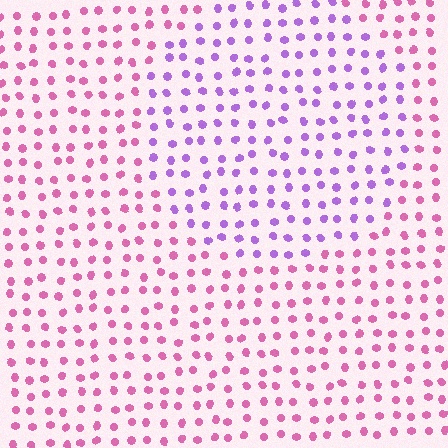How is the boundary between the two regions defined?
The boundary is defined purely by a slight shift in hue (about 45 degrees). Spacing, size, and orientation are identical on both sides.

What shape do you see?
I see a circle.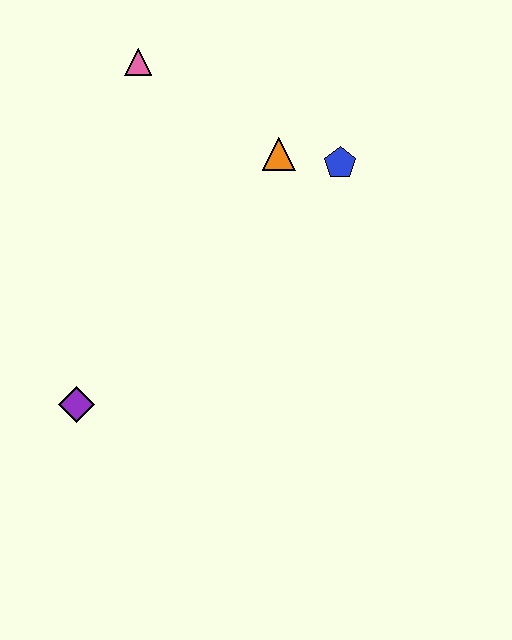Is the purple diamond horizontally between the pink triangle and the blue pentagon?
No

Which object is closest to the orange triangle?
The blue pentagon is closest to the orange triangle.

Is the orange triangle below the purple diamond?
No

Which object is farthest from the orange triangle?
The purple diamond is farthest from the orange triangle.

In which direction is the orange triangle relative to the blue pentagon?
The orange triangle is to the left of the blue pentagon.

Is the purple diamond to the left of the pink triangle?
Yes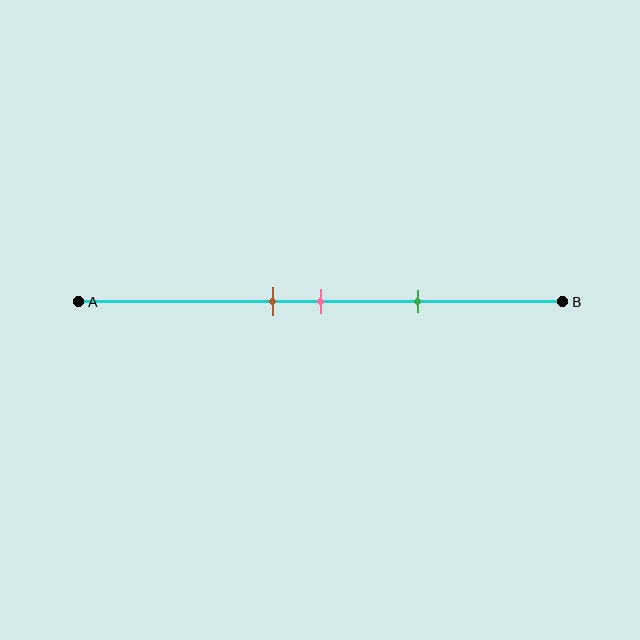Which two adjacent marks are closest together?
The brown and pink marks are the closest adjacent pair.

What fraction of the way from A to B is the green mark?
The green mark is approximately 70% (0.7) of the way from A to B.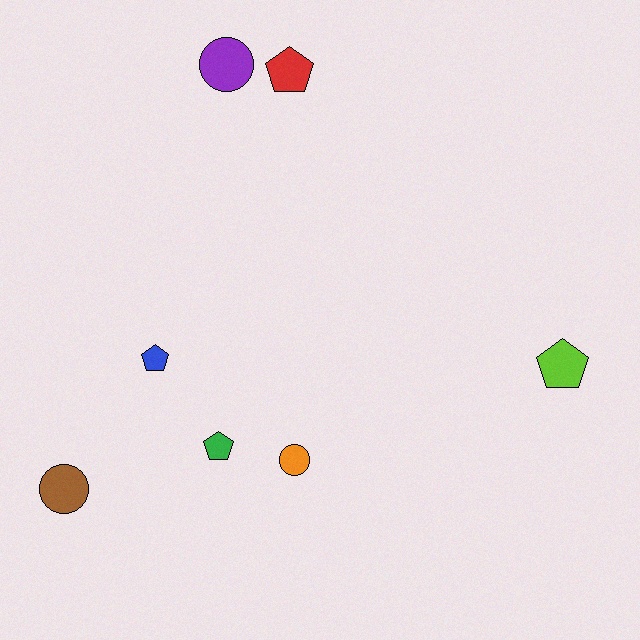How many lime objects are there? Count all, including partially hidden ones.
There is 1 lime object.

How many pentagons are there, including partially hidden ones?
There are 4 pentagons.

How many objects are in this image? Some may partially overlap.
There are 7 objects.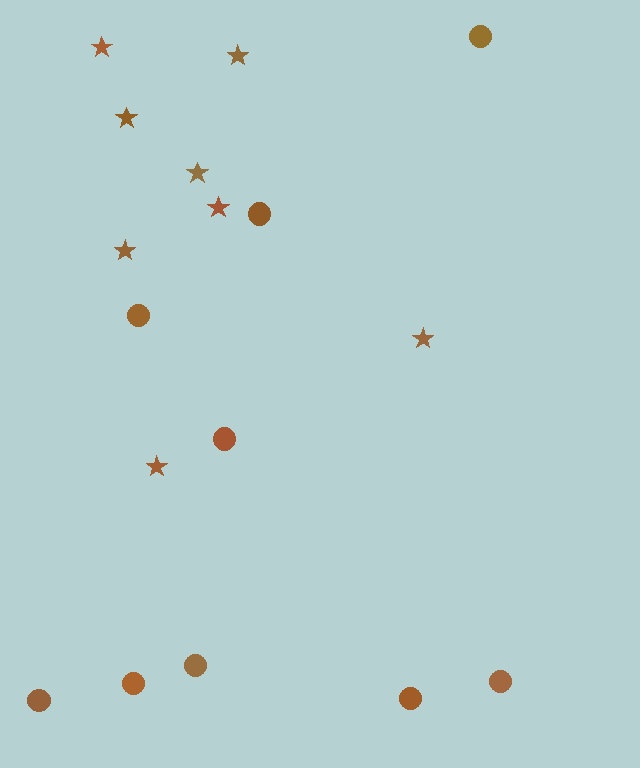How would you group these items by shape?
There are 2 groups: one group of stars (8) and one group of circles (9).